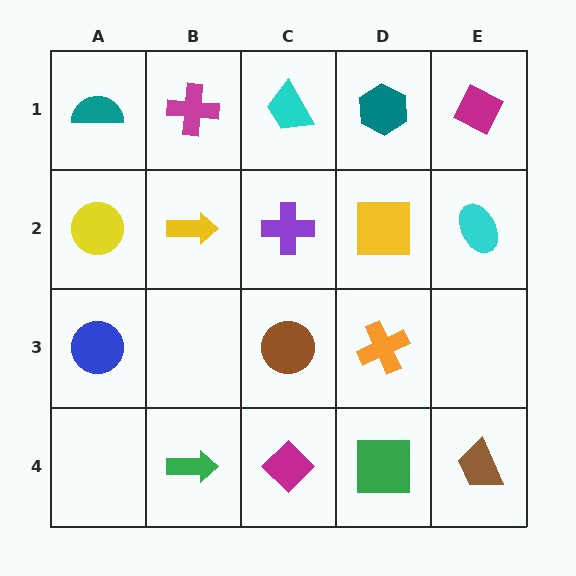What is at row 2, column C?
A purple cross.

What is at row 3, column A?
A blue circle.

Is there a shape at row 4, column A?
No, that cell is empty.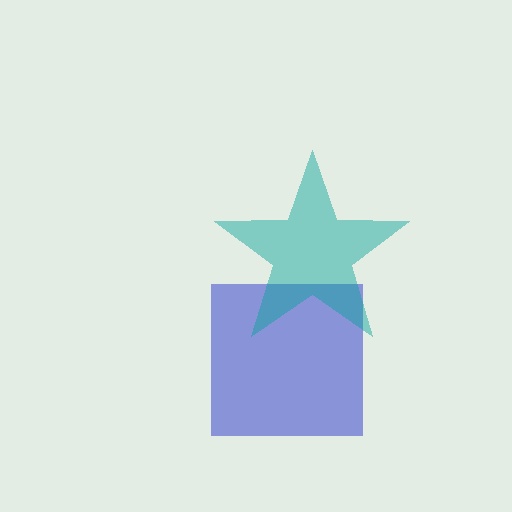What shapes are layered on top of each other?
The layered shapes are: a blue square, a teal star.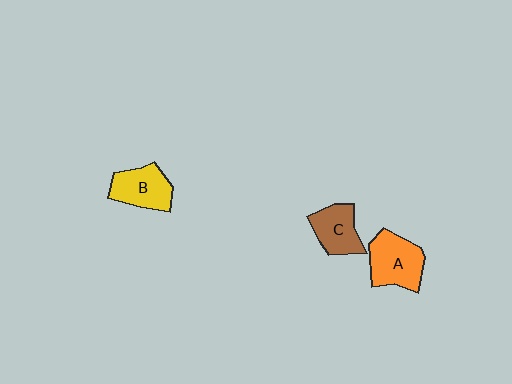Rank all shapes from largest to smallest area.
From largest to smallest: A (orange), B (yellow), C (brown).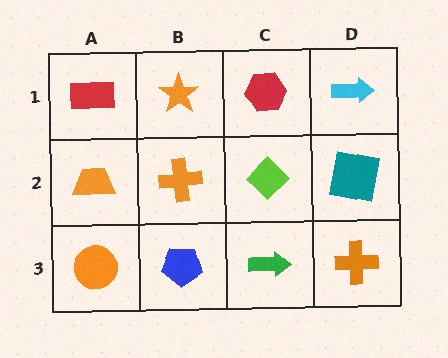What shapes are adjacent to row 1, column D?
A teal square (row 2, column D), a red hexagon (row 1, column C).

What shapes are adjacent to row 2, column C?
A red hexagon (row 1, column C), a green arrow (row 3, column C), an orange cross (row 2, column B), a teal square (row 2, column D).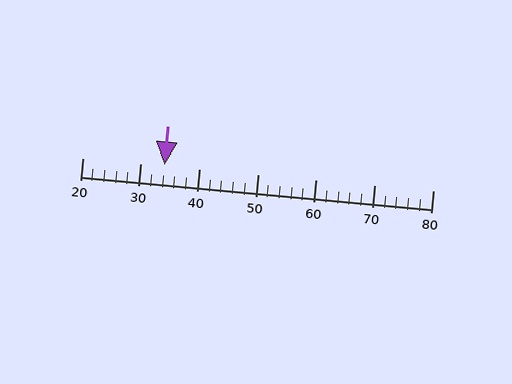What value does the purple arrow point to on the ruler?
The purple arrow points to approximately 34.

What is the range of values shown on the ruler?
The ruler shows values from 20 to 80.